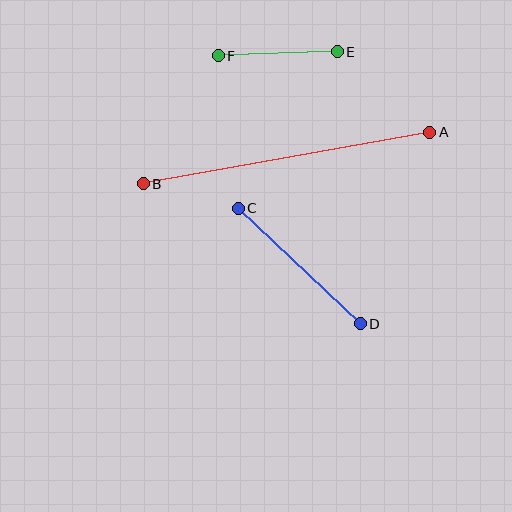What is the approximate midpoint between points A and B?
The midpoint is at approximately (286, 158) pixels.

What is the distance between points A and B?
The distance is approximately 291 pixels.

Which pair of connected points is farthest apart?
Points A and B are farthest apart.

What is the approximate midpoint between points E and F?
The midpoint is at approximately (278, 54) pixels.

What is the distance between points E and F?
The distance is approximately 119 pixels.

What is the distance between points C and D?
The distance is approximately 168 pixels.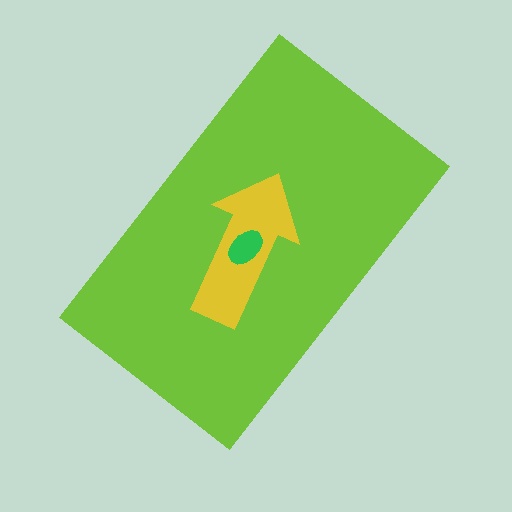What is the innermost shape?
The green ellipse.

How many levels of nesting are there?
3.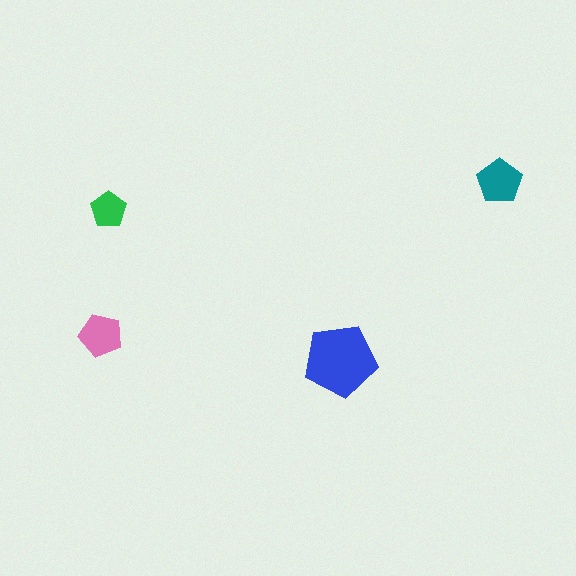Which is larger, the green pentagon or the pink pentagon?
The pink one.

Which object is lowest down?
The blue pentagon is bottommost.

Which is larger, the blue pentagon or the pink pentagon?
The blue one.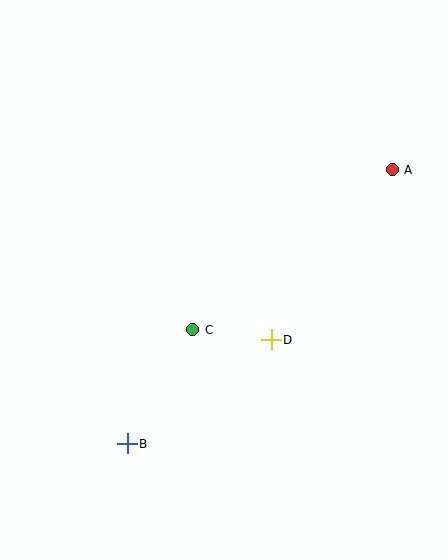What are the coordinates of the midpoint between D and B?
The midpoint between D and B is at (199, 392).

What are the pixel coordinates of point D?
Point D is at (271, 340).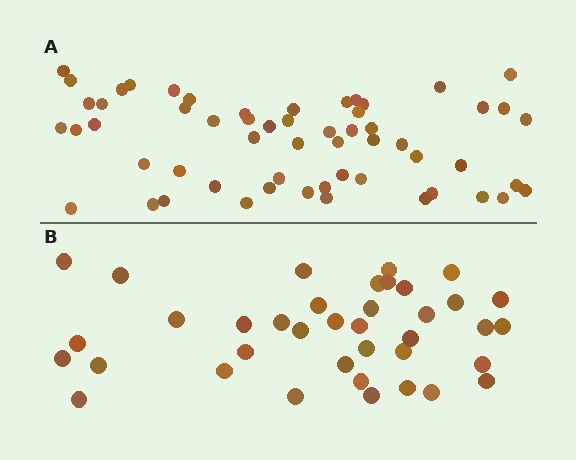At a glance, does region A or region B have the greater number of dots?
Region A (the top region) has more dots.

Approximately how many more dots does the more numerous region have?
Region A has approximately 20 more dots than region B.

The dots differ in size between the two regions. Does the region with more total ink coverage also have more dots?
No. Region B has more total ink coverage because its dots are larger, but region A actually contains more individual dots. Total area can be misleading — the number of items is what matters here.